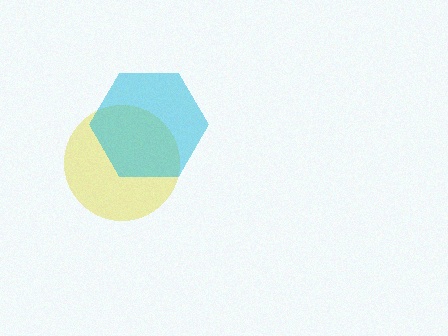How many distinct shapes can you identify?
There are 2 distinct shapes: a yellow circle, a cyan hexagon.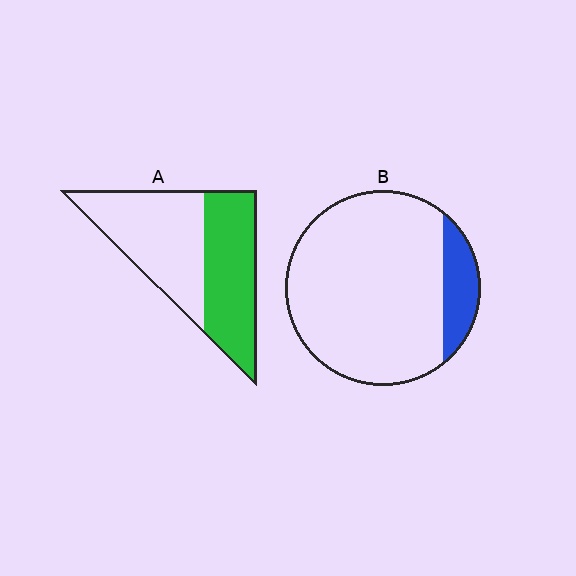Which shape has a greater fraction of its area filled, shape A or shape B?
Shape A.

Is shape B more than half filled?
No.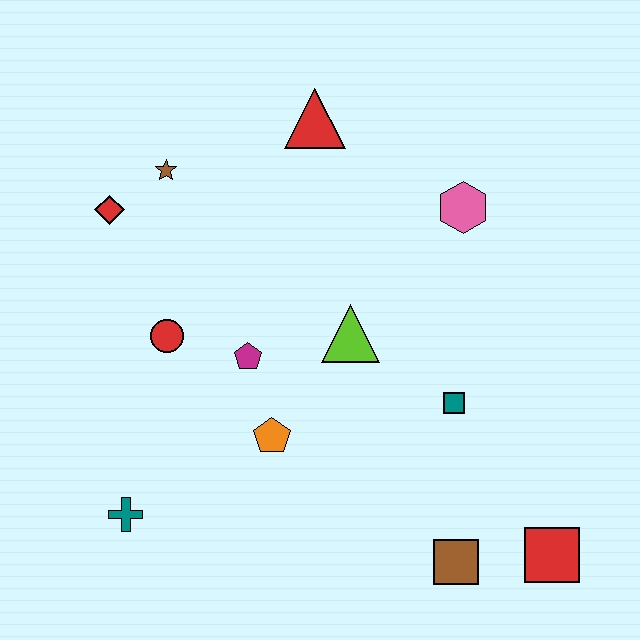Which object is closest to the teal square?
The lime triangle is closest to the teal square.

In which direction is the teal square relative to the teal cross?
The teal square is to the right of the teal cross.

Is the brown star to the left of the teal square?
Yes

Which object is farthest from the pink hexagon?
The teal cross is farthest from the pink hexagon.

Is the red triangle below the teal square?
No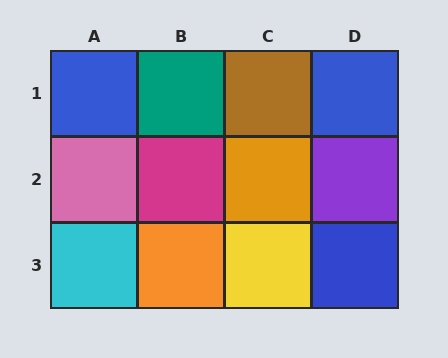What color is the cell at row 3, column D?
Blue.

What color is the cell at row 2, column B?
Magenta.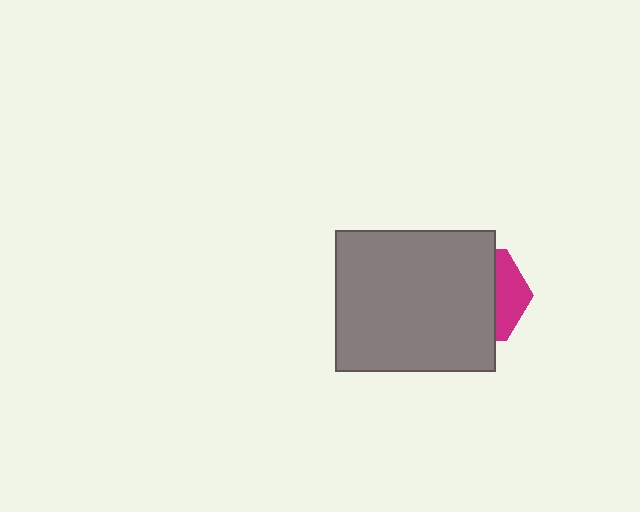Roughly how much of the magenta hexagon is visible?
A small part of it is visible (roughly 31%).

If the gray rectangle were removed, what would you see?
You would see the complete magenta hexagon.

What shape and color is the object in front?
The object in front is a gray rectangle.